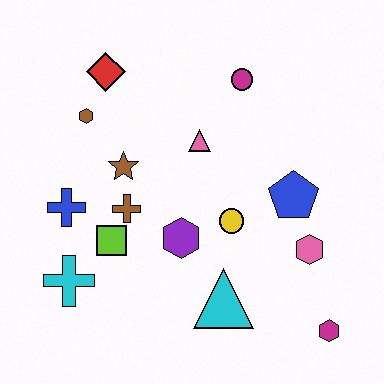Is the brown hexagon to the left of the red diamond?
Yes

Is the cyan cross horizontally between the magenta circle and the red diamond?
No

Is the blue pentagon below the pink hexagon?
No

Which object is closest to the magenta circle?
The pink triangle is closest to the magenta circle.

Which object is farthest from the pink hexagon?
The red diamond is farthest from the pink hexagon.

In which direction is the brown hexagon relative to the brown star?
The brown hexagon is above the brown star.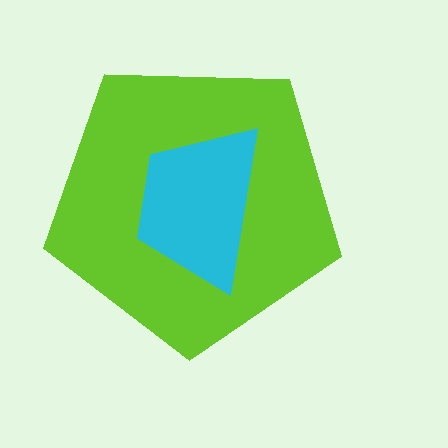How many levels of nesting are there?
2.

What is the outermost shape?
The lime pentagon.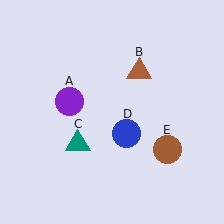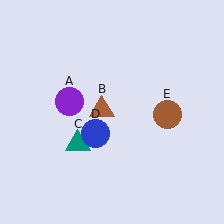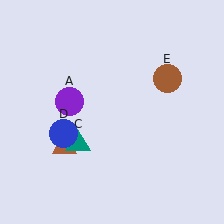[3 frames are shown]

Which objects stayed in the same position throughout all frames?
Purple circle (object A) and teal triangle (object C) remained stationary.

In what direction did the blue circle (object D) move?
The blue circle (object D) moved left.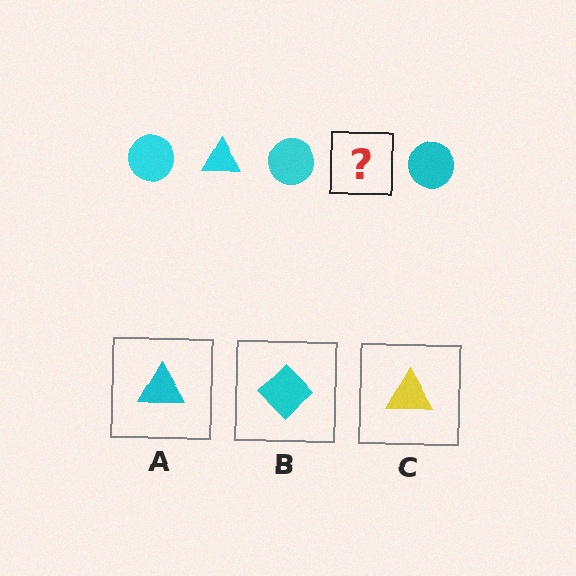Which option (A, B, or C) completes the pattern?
A.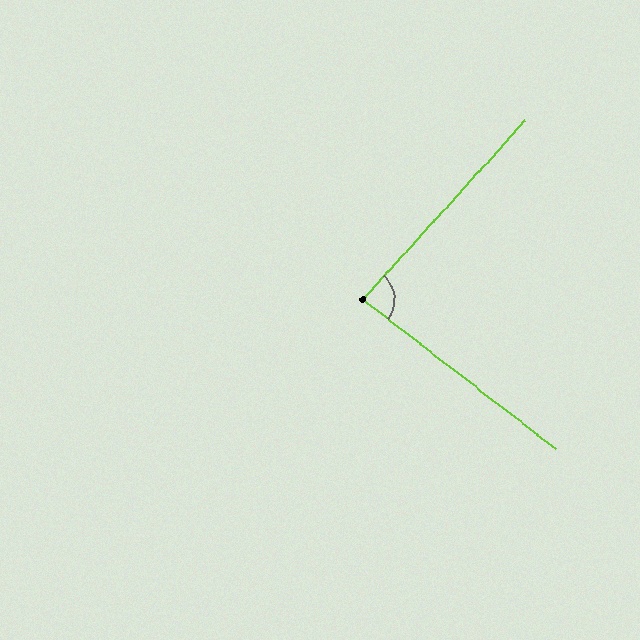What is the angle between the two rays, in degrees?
Approximately 85 degrees.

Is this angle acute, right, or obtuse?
It is approximately a right angle.